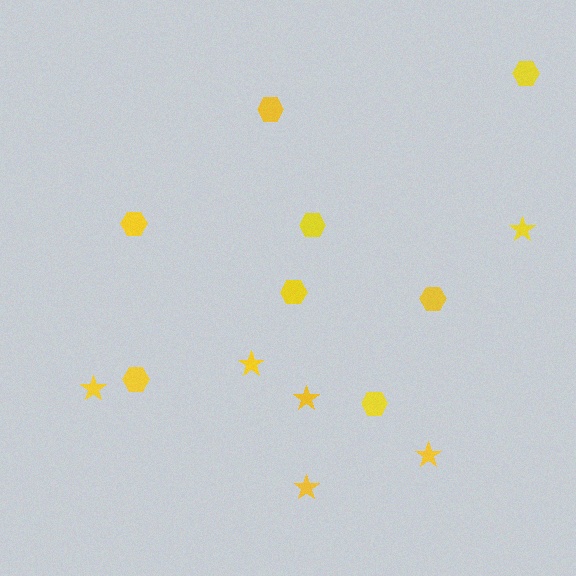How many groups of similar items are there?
There are 2 groups: one group of hexagons (8) and one group of stars (6).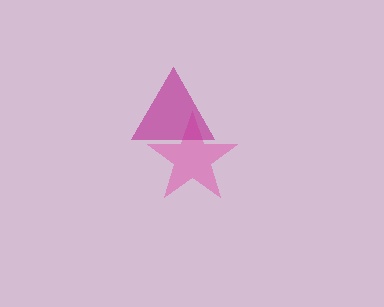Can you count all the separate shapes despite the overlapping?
Yes, there are 2 separate shapes.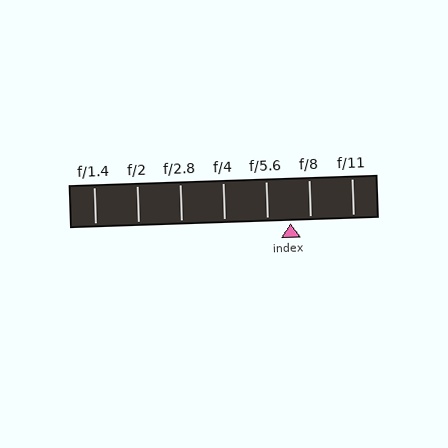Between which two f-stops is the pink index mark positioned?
The index mark is between f/5.6 and f/8.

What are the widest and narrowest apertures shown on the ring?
The widest aperture shown is f/1.4 and the narrowest is f/11.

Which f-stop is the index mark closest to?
The index mark is closest to f/8.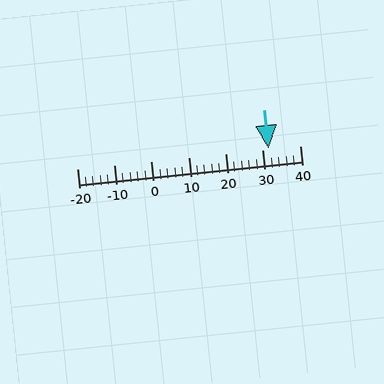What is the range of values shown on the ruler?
The ruler shows values from -20 to 40.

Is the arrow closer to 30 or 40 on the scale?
The arrow is closer to 30.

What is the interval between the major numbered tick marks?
The major tick marks are spaced 10 units apart.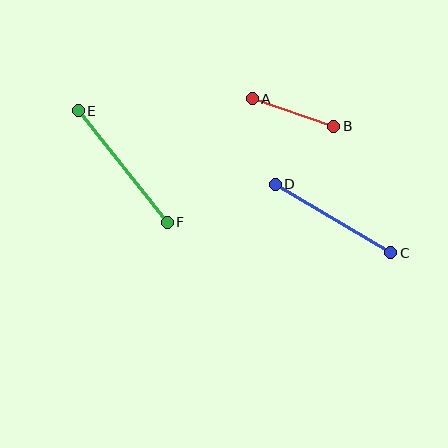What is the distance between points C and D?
The distance is approximately 134 pixels.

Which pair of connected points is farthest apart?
Points E and F are farthest apart.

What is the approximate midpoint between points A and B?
The midpoint is at approximately (293, 112) pixels.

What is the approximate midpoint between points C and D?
The midpoint is at approximately (333, 219) pixels.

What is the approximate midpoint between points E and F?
The midpoint is at approximately (123, 167) pixels.